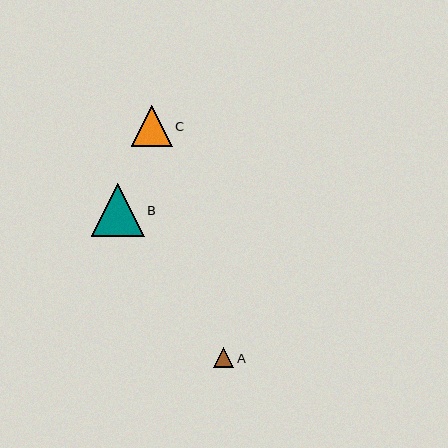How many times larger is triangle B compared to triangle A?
Triangle B is approximately 2.6 times the size of triangle A.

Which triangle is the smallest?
Triangle A is the smallest with a size of approximately 20 pixels.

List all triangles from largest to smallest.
From largest to smallest: B, C, A.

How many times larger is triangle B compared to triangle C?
Triangle B is approximately 1.3 times the size of triangle C.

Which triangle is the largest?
Triangle B is the largest with a size of approximately 53 pixels.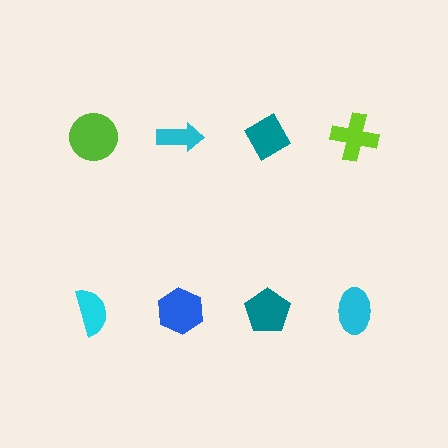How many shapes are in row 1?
4 shapes.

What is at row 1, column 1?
A lime circle.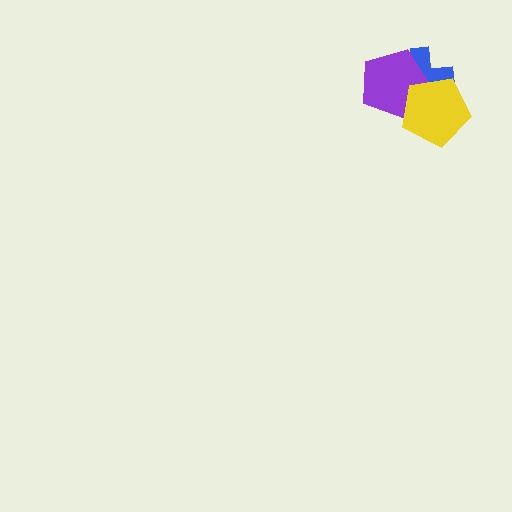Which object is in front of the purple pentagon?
The yellow pentagon is in front of the purple pentagon.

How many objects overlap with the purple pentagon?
2 objects overlap with the purple pentagon.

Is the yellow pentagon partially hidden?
No, no other shape covers it.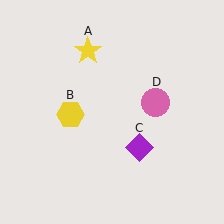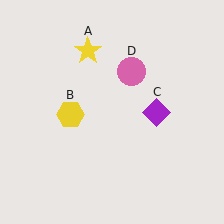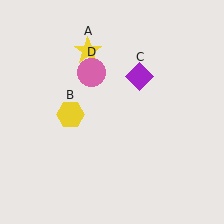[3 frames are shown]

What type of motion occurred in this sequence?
The purple diamond (object C), pink circle (object D) rotated counterclockwise around the center of the scene.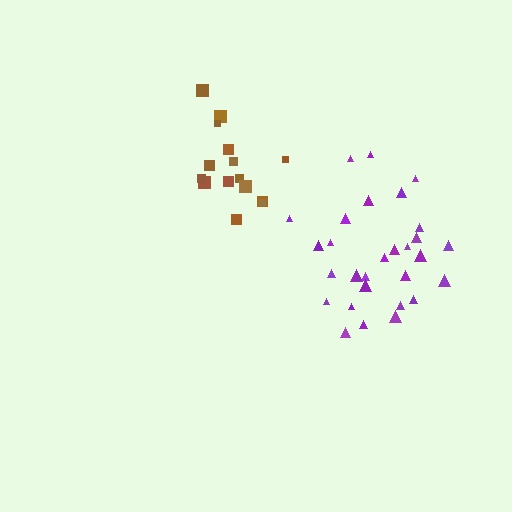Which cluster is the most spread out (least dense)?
Brown.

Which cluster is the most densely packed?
Purple.